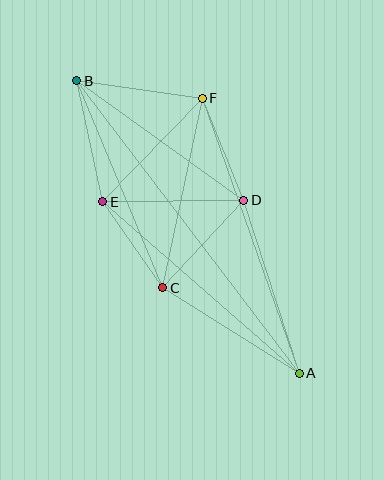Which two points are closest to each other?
Points C and E are closest to each other.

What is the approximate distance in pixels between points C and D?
The distance between C and D is approximately 119 pixels.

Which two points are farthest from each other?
Points A and B are farthest from each other.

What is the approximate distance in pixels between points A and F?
The distance between A and F is approximately 291 pixels.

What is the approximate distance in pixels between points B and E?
The distance between B and E is approximately 124 pixels.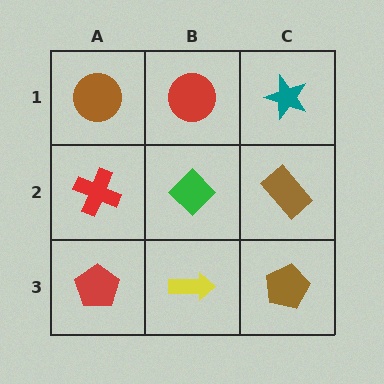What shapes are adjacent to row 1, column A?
A red cross (row 2, column A), a red circle (row 1, column B).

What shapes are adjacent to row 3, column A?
A red cross (row 2, column A), a yellow arrow (row 3, column B).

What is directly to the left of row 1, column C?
A red circle.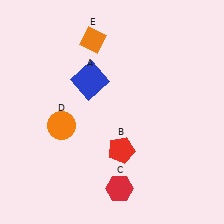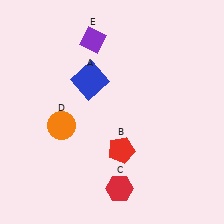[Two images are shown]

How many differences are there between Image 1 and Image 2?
There is 1 difference between the two images.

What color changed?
The diamond (E) changed from orange in Image 1 to purple in Image 2.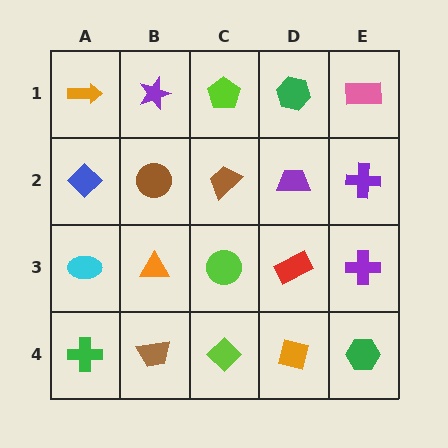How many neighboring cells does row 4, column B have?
3.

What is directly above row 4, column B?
An orange triangle.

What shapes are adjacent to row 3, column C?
A brown trapezoid (row 2, column C), a lime diamond (row 4, column C), an orange triangle (row 3, column B), a red rectangle (row 3, column D).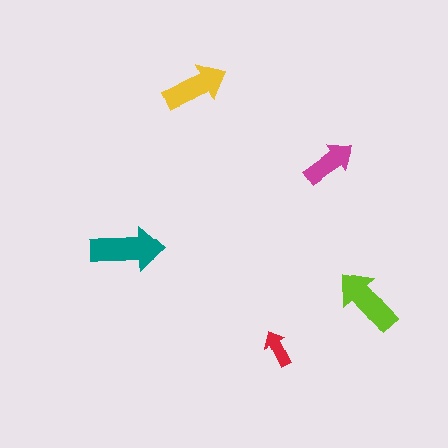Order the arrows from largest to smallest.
the teal one, the lime one, the yellow one, the magenta one, the red one.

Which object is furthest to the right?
The lime arrow is rightmost.